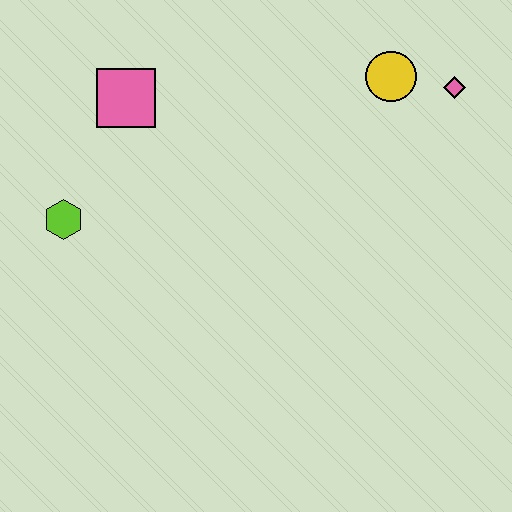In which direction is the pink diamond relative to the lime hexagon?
The pink diamond is to the right of the lime hexagon.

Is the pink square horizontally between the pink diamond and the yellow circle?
No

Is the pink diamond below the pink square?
No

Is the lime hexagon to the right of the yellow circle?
No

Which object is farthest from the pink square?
The pink diamond is farthest from the pink square.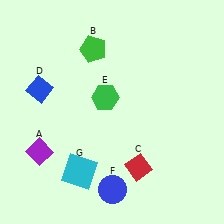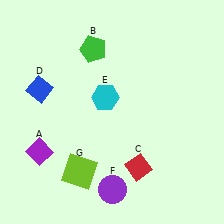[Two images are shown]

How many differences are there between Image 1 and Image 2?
There are 3 differences between the two images.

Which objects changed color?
E changed from green to cyan. F changed from blue to purple. G changed from cyan to lime.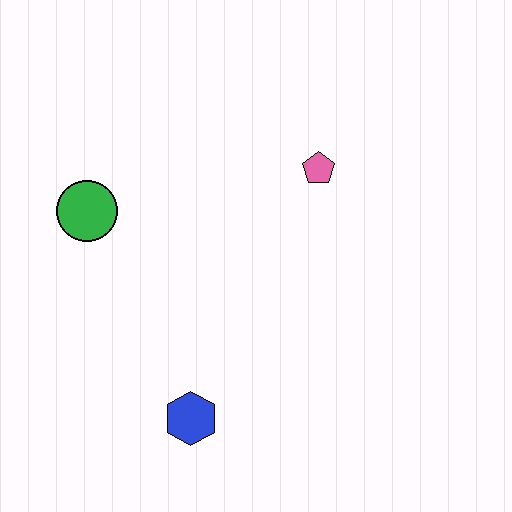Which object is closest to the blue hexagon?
The green circle is closest to the blue hexagon.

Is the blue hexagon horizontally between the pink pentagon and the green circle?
Yes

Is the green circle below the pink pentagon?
Yes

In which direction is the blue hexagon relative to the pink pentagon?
The blue hexagon is below the pink pentagon.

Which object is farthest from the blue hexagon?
The pink pentagon is farthest from the blue hexagon.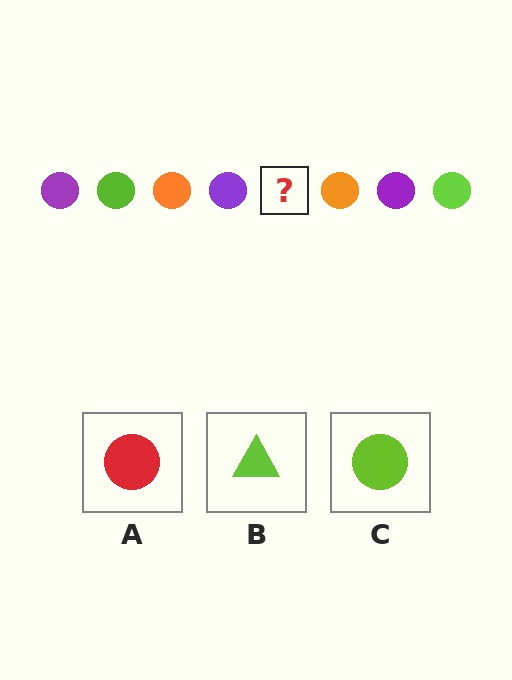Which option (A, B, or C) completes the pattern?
C.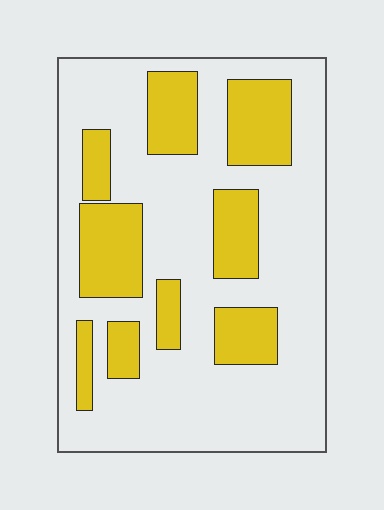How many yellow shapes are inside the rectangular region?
9.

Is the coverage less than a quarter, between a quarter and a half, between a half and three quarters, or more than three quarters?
Between a quarter and a half.